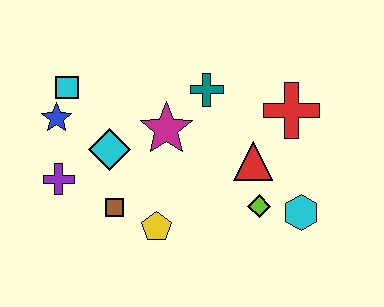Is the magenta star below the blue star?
Yes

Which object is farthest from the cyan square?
The cyan hexagon is farthest from the cyan square.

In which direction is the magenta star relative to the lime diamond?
The magenta star is to the left of the lime diamond.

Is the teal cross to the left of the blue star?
No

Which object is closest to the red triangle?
The lime diamond is closest to the red triangle.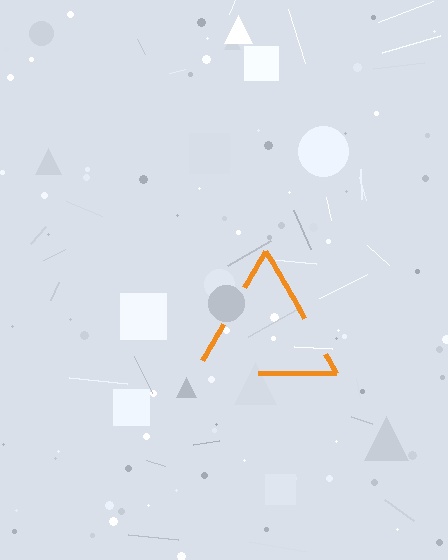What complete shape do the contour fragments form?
The contour fragments form a triangle.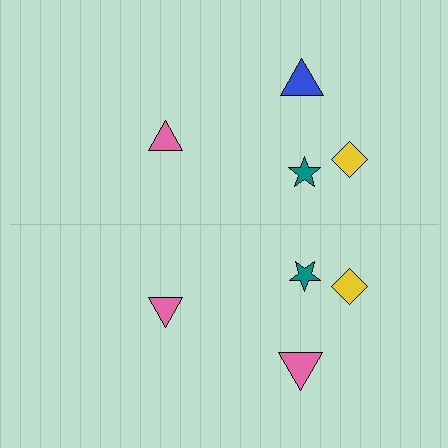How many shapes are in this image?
There are 8 shapes in this image.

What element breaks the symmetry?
The pink triangle on the bottom side breaks the symmetry — its mirror counterpart is blue.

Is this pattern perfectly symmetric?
No, the pattern is not perfectly symmetric. The pink triangle on the bottom side breaks the symmetry — its mirror counterpart is blue.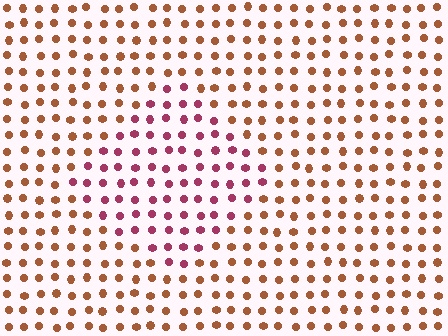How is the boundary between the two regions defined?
The boundary is defined purely by a slight shift in hue (about 44 degrees). Spacing, size, and orientation are identical on both sides.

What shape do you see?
I see a diamond.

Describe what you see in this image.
The image is filled with small brown elements in a uniform arrangement. A diamond-shaped region is visible where the elements are tinted to a slightly different hue, forming a subtle color boundary.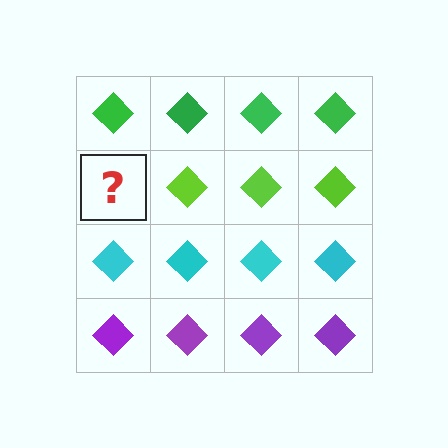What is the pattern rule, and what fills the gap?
The rule is that each row has a consistent color. The gap should be filled with a lime diamond.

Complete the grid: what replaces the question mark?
The question mark should be replaced with a lime diamond.